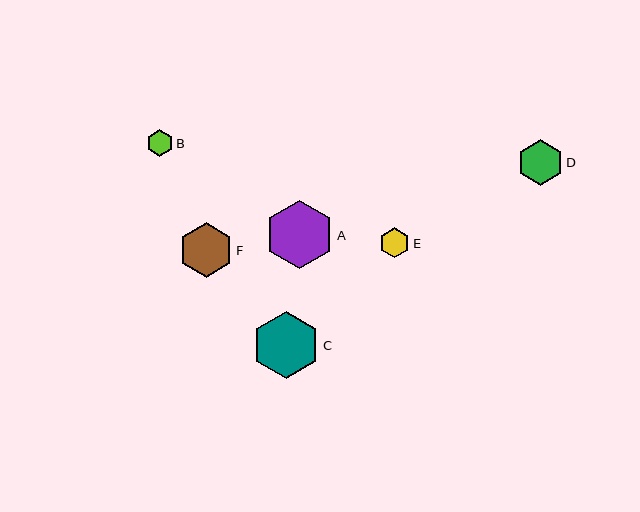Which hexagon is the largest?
Hexagon A is the largest with a size of approximately 68 pixels.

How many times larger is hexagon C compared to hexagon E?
Hexagon C is approximately 2.2 times the size of hexagon E.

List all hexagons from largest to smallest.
From largest to smallest: A, C, F, D, E, B.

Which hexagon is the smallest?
Hexagon B is the smallest with a size of approximately 26 pixels.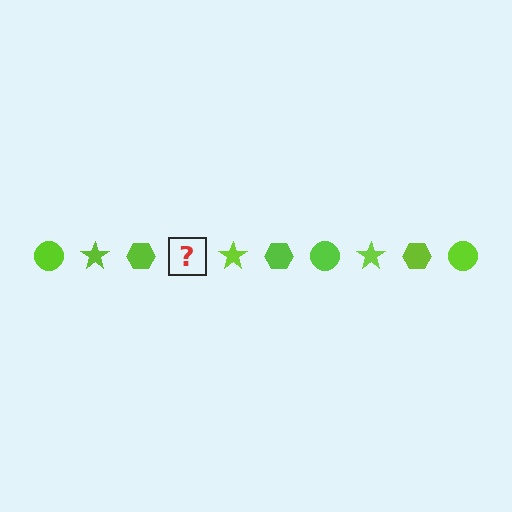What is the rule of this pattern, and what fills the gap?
The rule is that the pattern cycles through circle, star, hexagon shapes in lime. The gap should be filled with a lime circle.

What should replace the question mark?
The question mark should be replaced with a lime circle.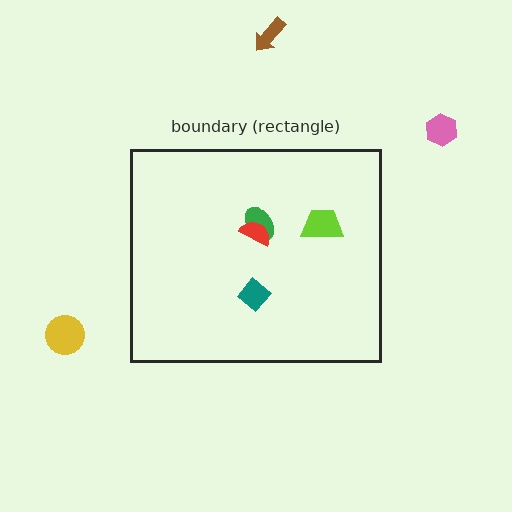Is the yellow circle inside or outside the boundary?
Outside.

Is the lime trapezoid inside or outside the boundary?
Inside.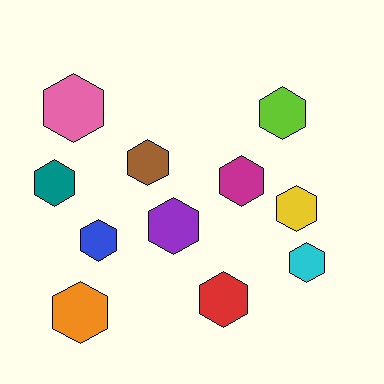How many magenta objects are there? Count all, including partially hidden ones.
There is 1 magenta object.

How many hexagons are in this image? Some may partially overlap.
There are 11 hexagons.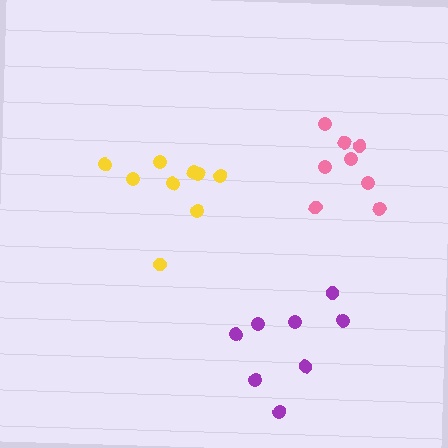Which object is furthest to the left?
The yellow cluster is leftmost.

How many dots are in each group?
Group 1: 8 dots, Group 2: 9 dots, Group 3: 8 dots (25 total).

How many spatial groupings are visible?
There are 3 spatial groupings.